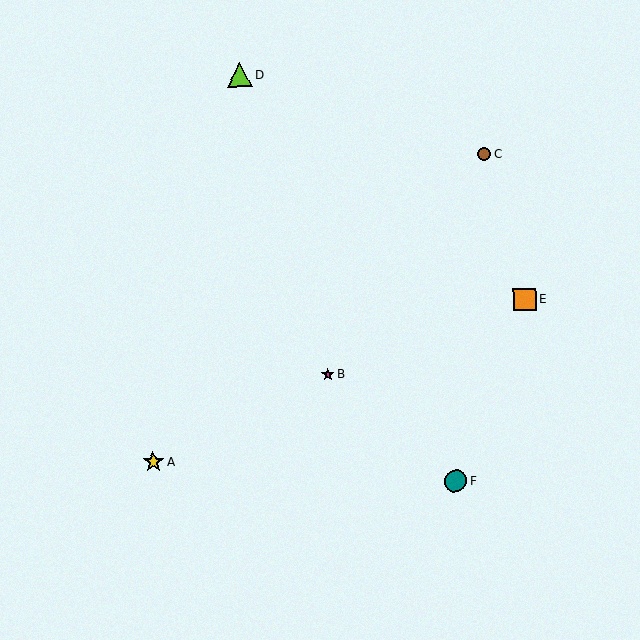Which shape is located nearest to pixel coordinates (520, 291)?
The orange square (labeled E) at (525, 300) is nearest to that location.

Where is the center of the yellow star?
The center of the yellow star is at (153, 462).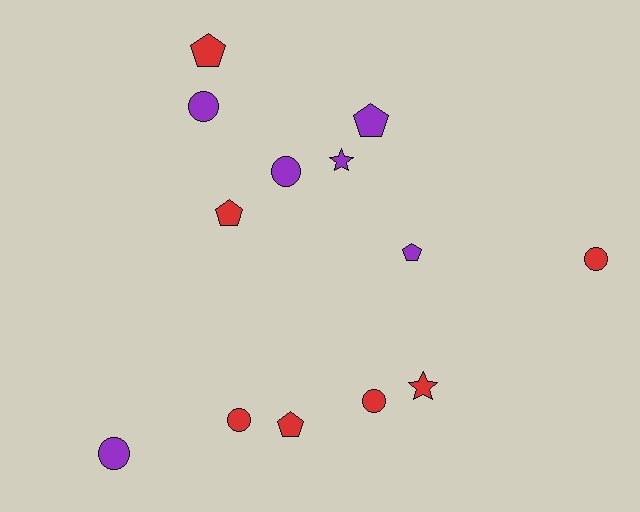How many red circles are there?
There are 3 red circles.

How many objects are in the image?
There are 13 objects.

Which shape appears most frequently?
Circle, with 6 objects.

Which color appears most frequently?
Red, with 7 objects.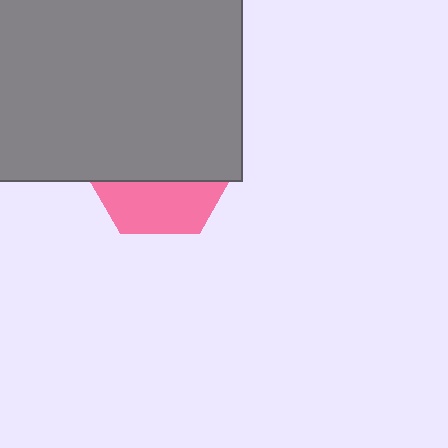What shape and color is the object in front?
The object in front is a gray rectangle.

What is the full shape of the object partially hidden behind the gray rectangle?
The partially hidden object is a pink hexagon.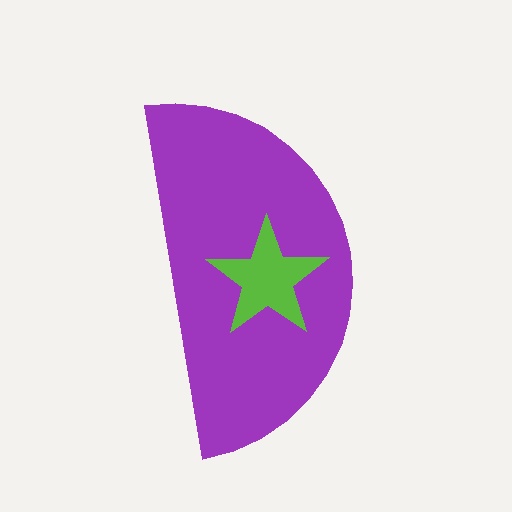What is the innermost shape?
The lime star.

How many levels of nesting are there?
2.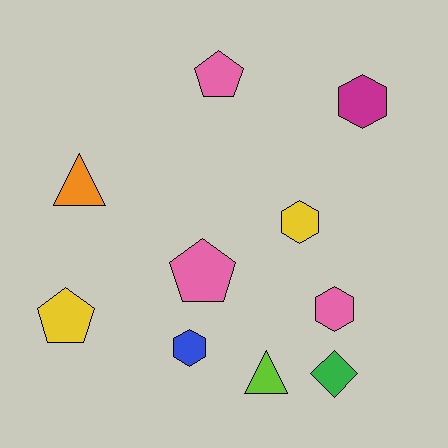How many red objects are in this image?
There are no red objects.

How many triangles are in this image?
There are 2 triangles.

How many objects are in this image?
There are 10 objects.